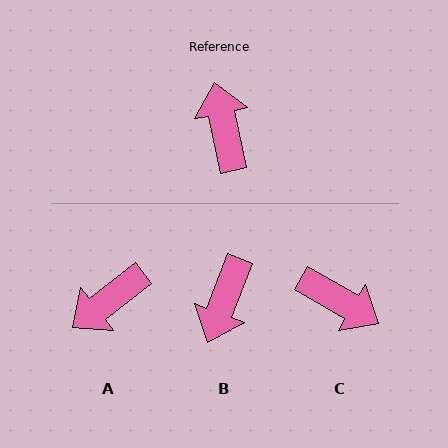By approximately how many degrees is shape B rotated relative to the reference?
Approximately 147 degrees counter-clockwise.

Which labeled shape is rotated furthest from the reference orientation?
B, about 147 degrees away.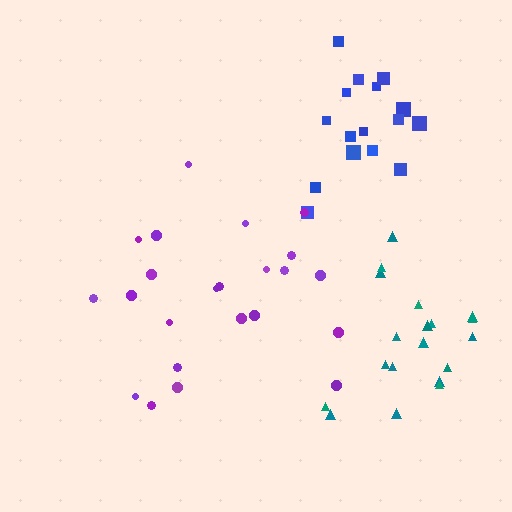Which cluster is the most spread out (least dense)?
Purple.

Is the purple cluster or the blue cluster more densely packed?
Blue.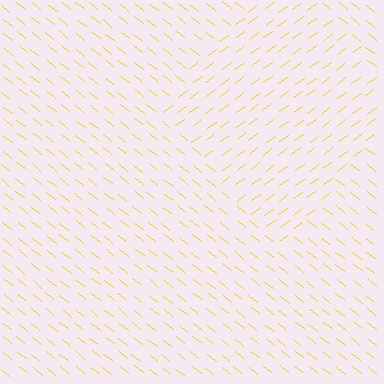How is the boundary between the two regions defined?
The boundary is defined purely by a change in line orientation (approximately 75 degrees difference). All lines are the same color and thickness.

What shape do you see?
I see a diamond.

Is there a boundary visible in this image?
Yes, there is a texture boundary formed by a change in line orientation.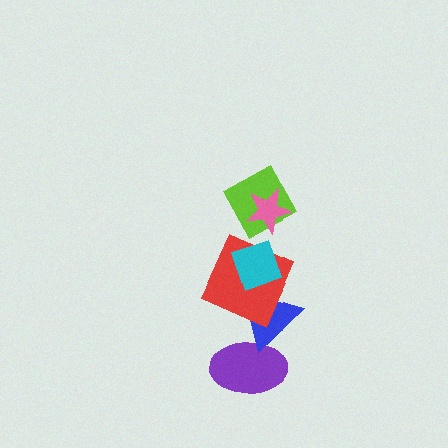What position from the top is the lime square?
The lime square is 2nd from the top.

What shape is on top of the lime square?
The pink star is on top of the lime square.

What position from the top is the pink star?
The pink star is 1st from the top.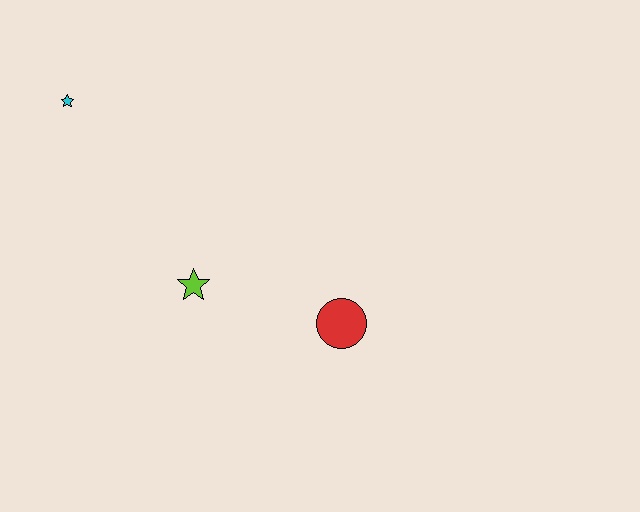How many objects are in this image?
There are 3 objects.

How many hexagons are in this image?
There are no hexagons.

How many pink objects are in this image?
There are no pink objects.